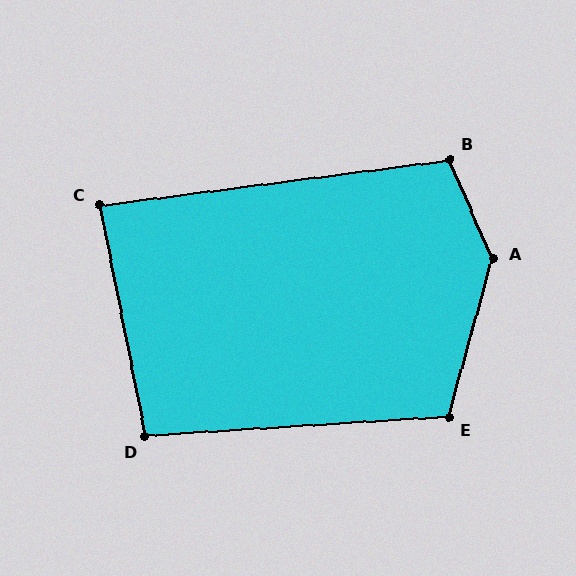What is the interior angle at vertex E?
Approximately 109 degrees (obtuse).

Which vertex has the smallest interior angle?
C, at approximately 86 degrees.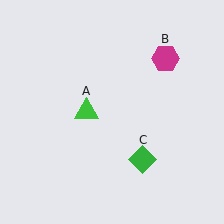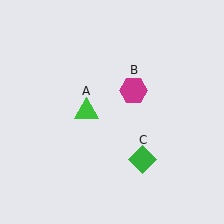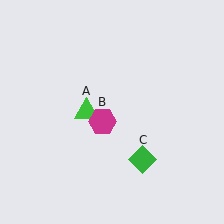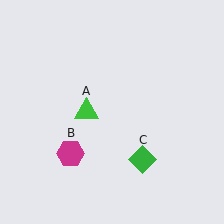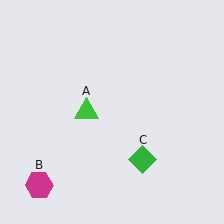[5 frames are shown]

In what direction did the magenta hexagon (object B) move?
The magenta hexagon (object B) moved down and to the left.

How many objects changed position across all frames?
1 object changed position: magenta hexagon (object B).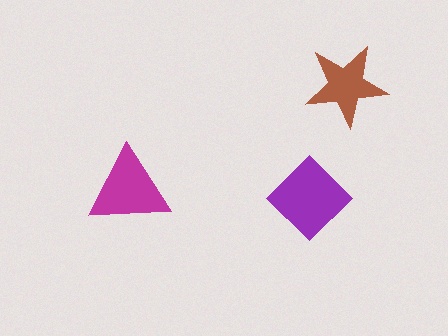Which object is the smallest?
The brown star.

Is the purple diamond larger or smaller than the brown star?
Larger.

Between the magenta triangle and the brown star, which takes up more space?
The magenta triangle.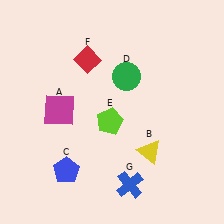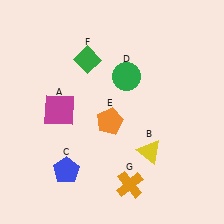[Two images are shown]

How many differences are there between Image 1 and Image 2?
There are 3 differences between the two images.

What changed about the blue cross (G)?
In Image 1, G is blue. In Image 2, it changed to orange.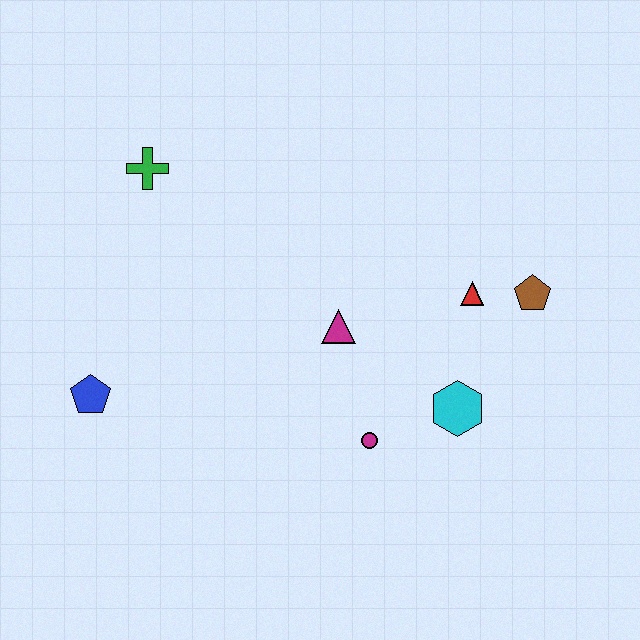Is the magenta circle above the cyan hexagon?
No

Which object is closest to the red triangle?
The brown pentagon is closest to the red triangle.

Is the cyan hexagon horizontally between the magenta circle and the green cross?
No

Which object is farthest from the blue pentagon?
The brown pentagon is farthest from the blue pentagon.